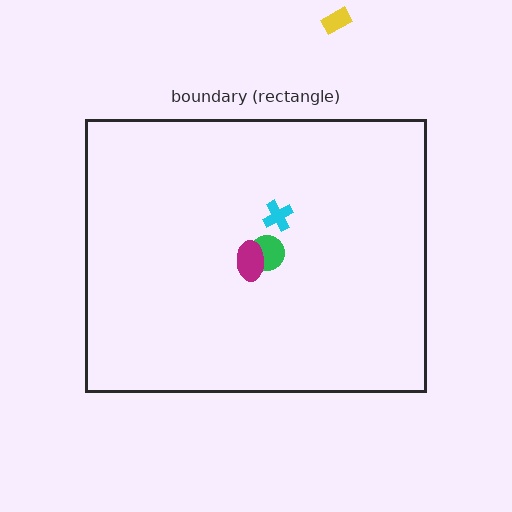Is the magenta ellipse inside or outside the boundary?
Inside.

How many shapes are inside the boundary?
3 inside, 1 outside.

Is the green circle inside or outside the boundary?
Inside.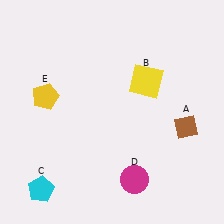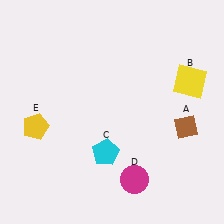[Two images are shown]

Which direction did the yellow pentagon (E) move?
The yellow pentagon (E) moved down.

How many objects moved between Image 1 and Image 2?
3 objects moved between the two images.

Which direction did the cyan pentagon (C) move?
The cyan pentagon (C) moved right.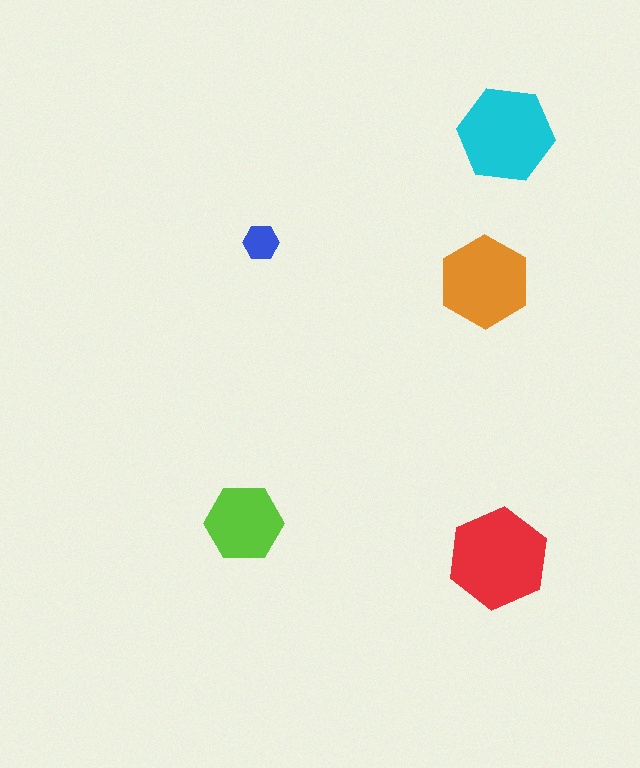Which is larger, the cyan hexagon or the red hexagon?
The red one.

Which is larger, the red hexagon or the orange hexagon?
The red one.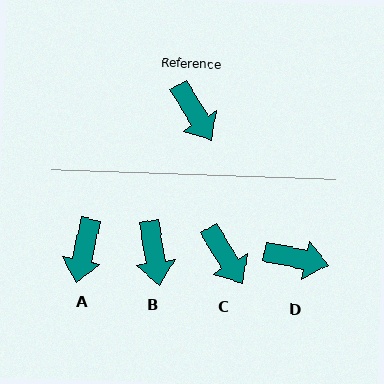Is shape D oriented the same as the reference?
No, it is off by about 46 degrees.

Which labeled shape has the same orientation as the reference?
C.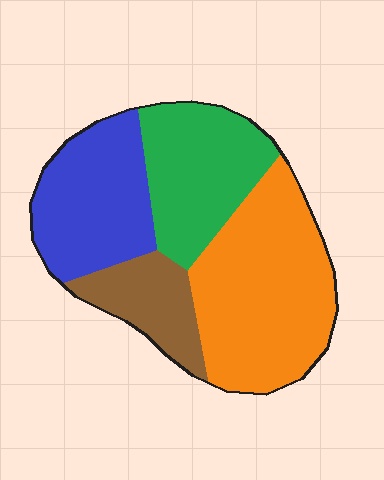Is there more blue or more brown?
Blue.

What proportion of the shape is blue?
Blue takes up about one quarter (1/4) of the shape.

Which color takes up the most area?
Orange, at roughly 40%.